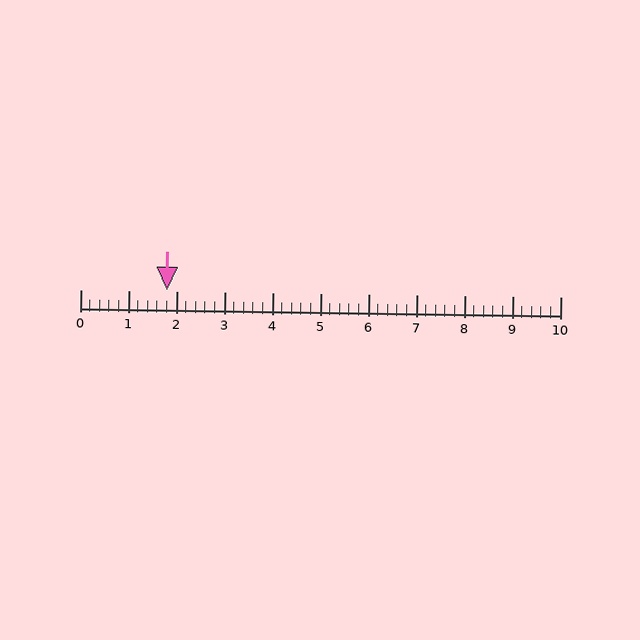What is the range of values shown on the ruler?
The ruler shows values from 0 to 10.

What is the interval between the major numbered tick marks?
The major tick marks are spaced 1 units apart.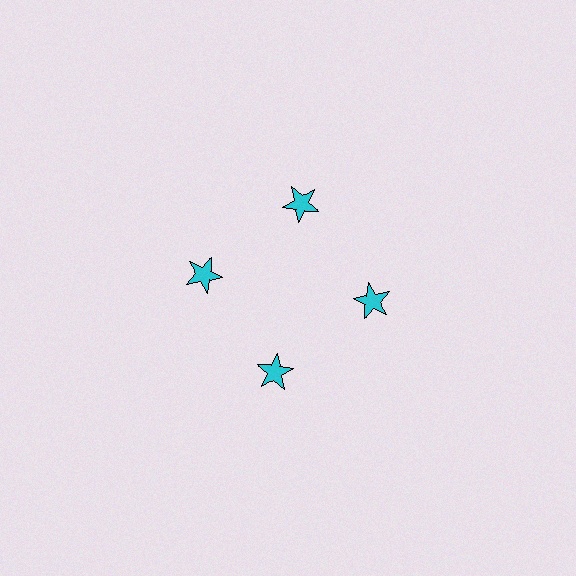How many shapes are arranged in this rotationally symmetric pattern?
There are 4 shapes, arranged in 4 groups of 1.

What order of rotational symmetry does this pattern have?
This pattern has 4-fold rotational symmetry.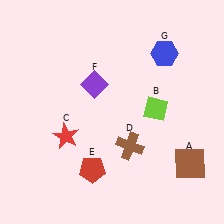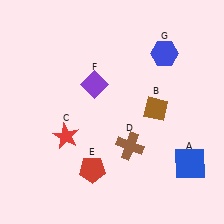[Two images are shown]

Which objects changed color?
A changed from brown to blue. B changed from lime to brown.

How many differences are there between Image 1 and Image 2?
There are 2 differences between the two images.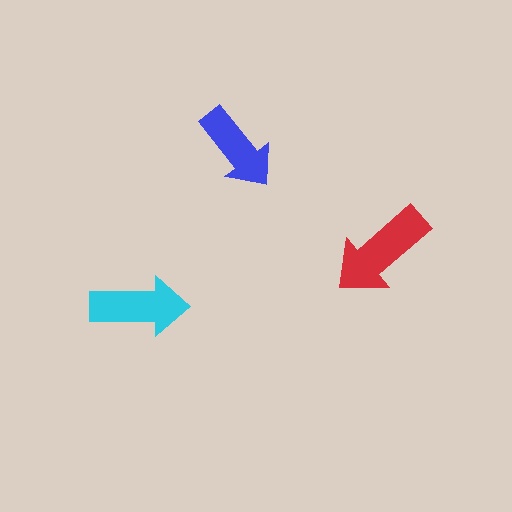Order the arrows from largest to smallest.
the red one, the cyan one, the blue one.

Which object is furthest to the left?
The cyan arrow is leftmost.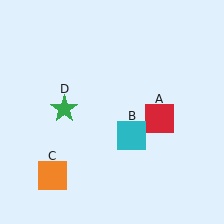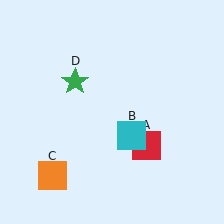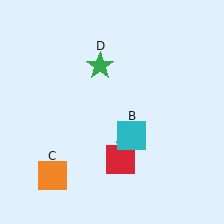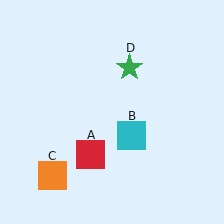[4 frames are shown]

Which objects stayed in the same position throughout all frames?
Cyan square (object B) and orange square (object C) remained stationary.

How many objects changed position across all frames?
2 objects changed position: red square (object A), green star (object D).